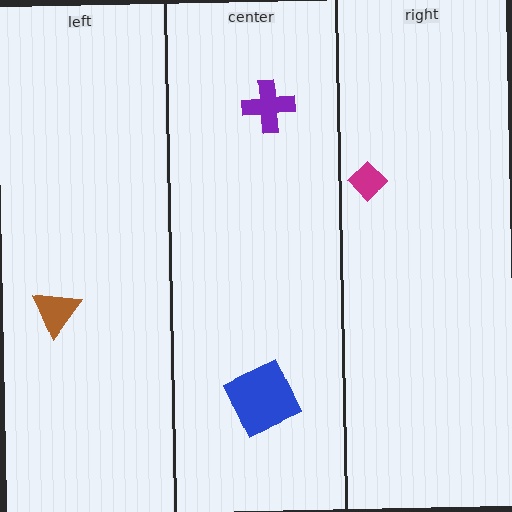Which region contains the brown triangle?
The left region.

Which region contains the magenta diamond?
The right region.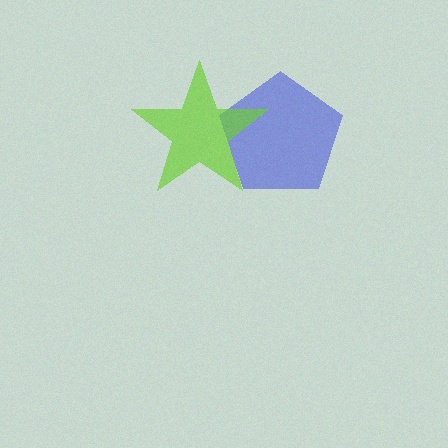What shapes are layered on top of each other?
The layered shapes are: a blue pentagon, a lime star.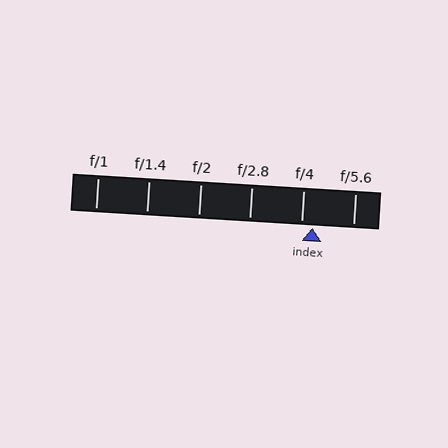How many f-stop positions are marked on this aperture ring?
There are 6 f-stop positions marked.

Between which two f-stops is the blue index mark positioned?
The index mark is between f/4 and f/5.6.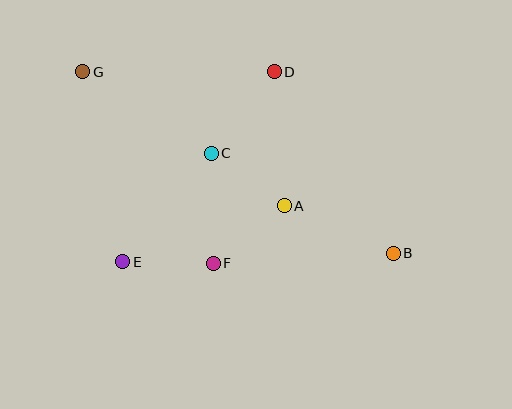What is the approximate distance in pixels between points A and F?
The distance between A and F is approximately 91 pixels.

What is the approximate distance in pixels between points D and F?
The distance between D and F is approximately 201 pixels.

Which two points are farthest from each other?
Points B and G are farthest from each other.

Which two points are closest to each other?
Points A and C are closest to each other.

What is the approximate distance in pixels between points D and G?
The distance between D and G is approximately 192 pixels.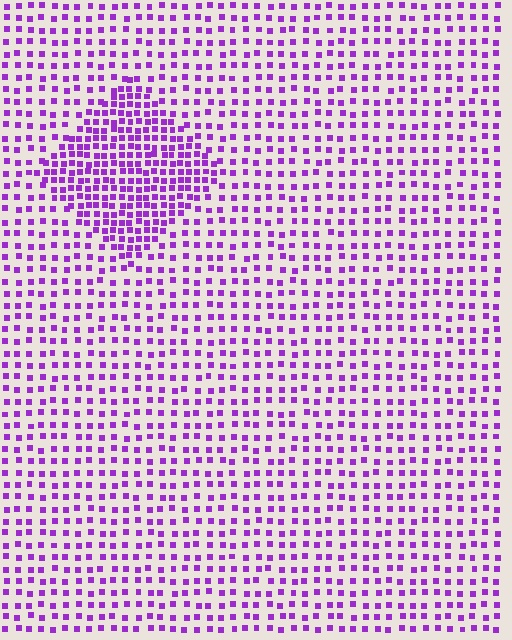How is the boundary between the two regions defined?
The boundary is defined by a change in element density (approximately 2.0x ratio). All elements are the same color, size, and shape.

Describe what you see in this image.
The image contains small purple elements arranged at two different densities. A diamond-shaped region is visible where the elements are more densely packed than the surrounding area.